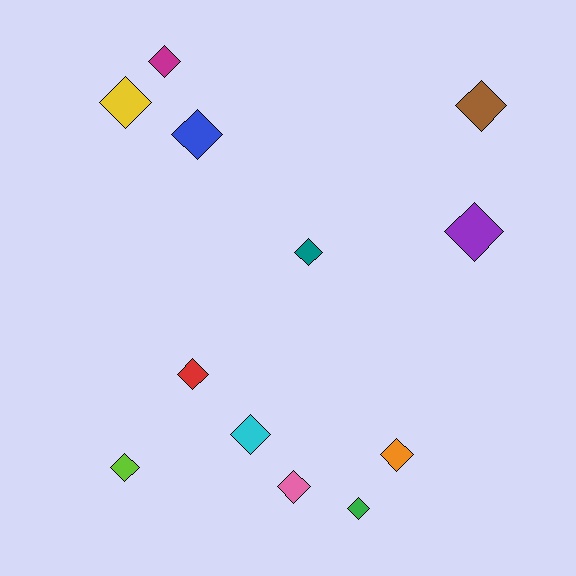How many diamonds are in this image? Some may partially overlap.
There are 12 diamonds.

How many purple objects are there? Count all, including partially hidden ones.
There is 1 purple object.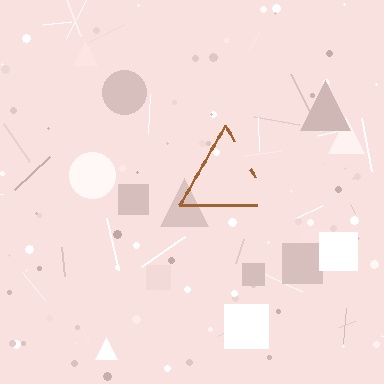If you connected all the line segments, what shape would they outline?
They would outline a triangle.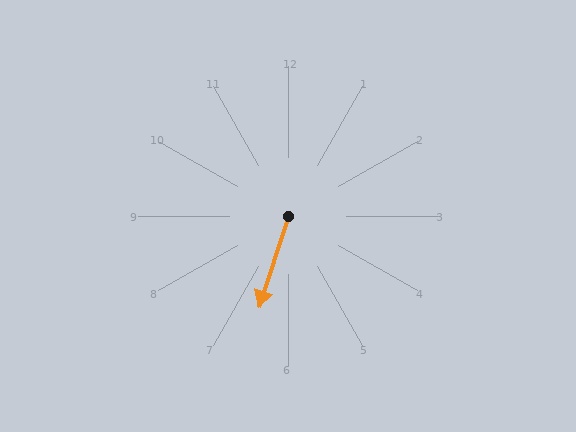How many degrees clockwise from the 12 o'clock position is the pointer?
Approximately 198 degrees.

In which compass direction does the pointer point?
South.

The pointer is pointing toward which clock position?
Roughly 7 o'clock.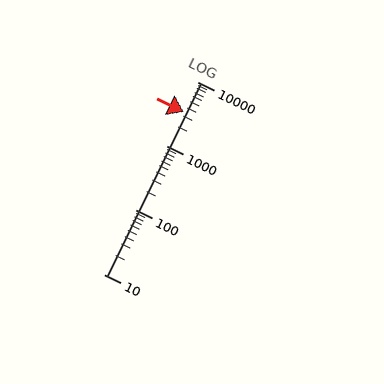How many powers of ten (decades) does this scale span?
The scale spans 3 decades, from 10 to 10000.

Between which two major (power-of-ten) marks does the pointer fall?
The pointer is between 1000 and 10000.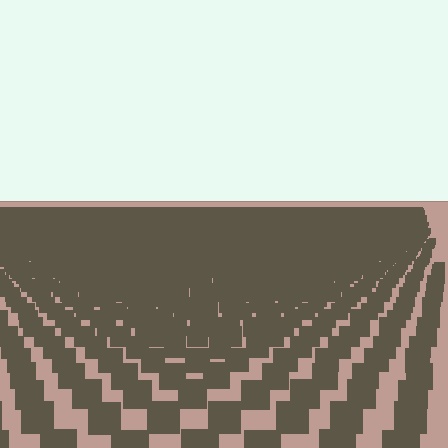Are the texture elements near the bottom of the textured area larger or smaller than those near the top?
Larger. Near the bottom, elements are closer to the viewer and appear at a bigger on-screen size.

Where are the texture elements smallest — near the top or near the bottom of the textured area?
Near the top.